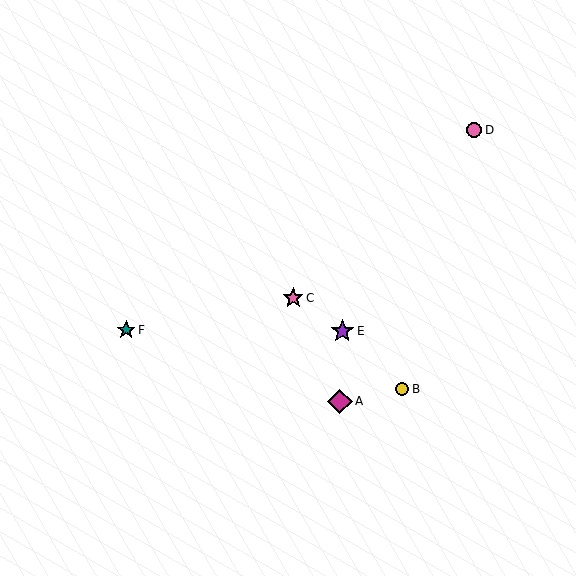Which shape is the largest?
The magenta diamond (labeled A) is the largest.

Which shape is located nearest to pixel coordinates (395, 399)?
The yellow circle (labeled B) at (402, 389) is nearest to that location.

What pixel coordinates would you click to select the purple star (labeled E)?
Click at (342, 331) to select the purple star E.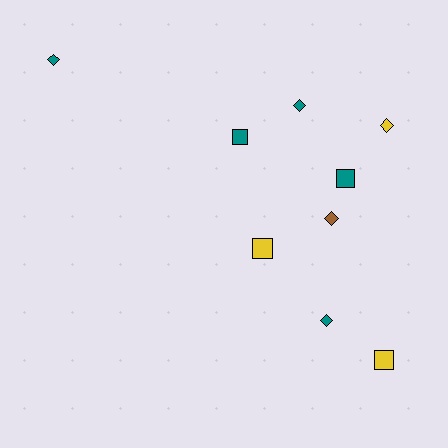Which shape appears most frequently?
Diamond, with 5 objects.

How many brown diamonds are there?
There is 1 brown diamond.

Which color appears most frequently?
Teal, with 5 objects.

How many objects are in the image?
There are 9 objects.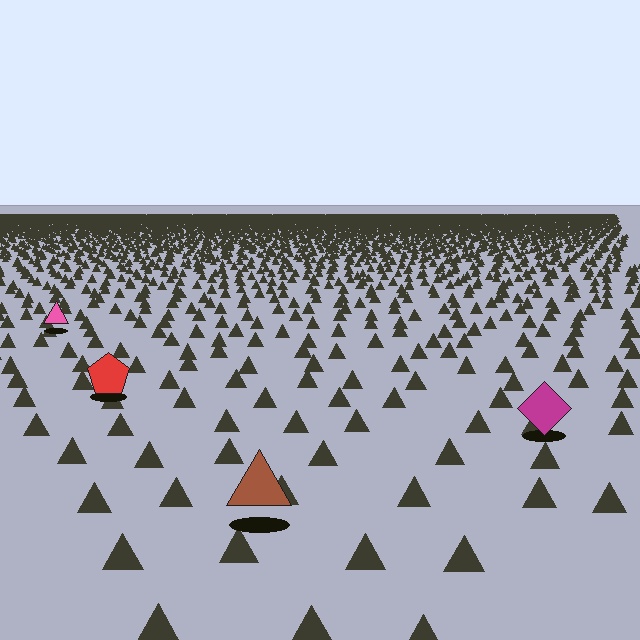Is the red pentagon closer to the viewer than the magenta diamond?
No. The magenta diamond is closer — you can tell from the texture gradient: the ground texture is coarser near it.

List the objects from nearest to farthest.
From nearest to farthest: the brown triangle, the magenta diamond, the red pentagon, the pink triangle.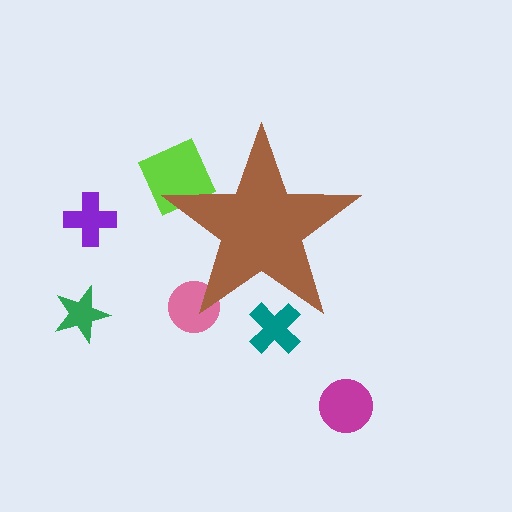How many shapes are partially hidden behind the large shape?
3 shapes are partially hidden.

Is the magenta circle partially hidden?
No, the magenta circle is fully visible.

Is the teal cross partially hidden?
Yes, the teal cross is partially hidden behind the brown star.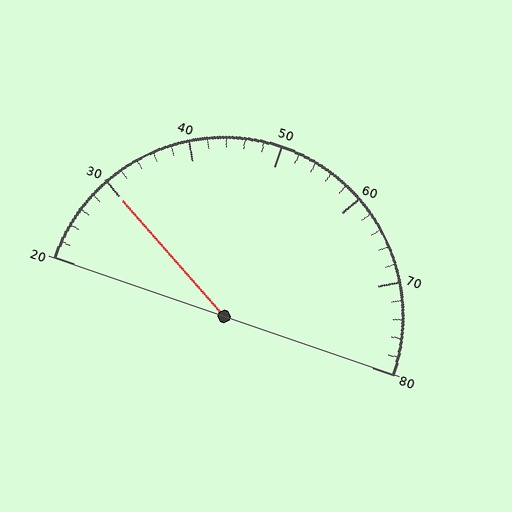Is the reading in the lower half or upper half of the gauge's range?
The reading is in the lower half of the range (20 to 80).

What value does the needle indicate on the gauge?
The needle indicates approximately 30.